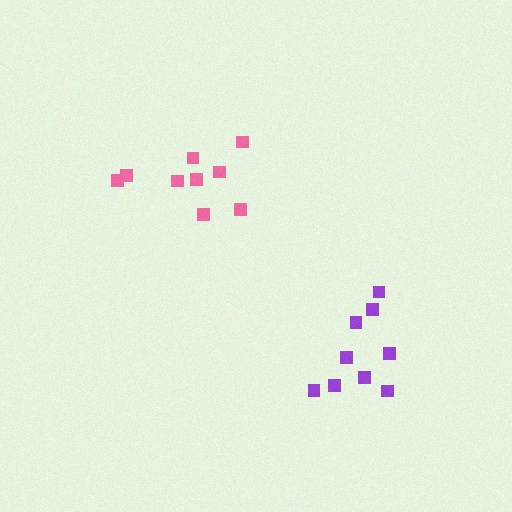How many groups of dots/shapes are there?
There are 2 groups.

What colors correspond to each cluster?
The clusters are colored: purple, pink.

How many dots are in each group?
Group 1: 9 dots, Group 2: 9 dots (18 total).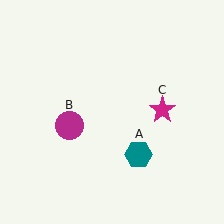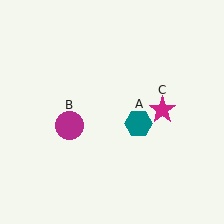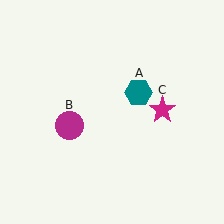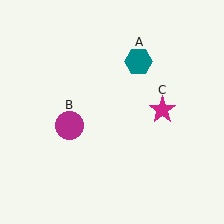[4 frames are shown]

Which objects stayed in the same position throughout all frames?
Magenta circle (object B) and magenta star (object C) remained stationary.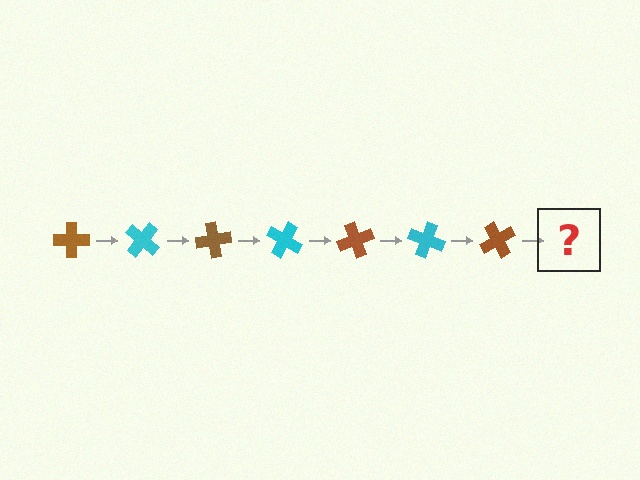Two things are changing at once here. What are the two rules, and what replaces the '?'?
The two rules are that it rotates 40 degrees each step and the color cycles through brown and cyan. The '?' should be a cyan cross, rotated 280 degrees from the start.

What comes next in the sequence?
The next element should be a cyan cross, rotated 280 degrees from the start.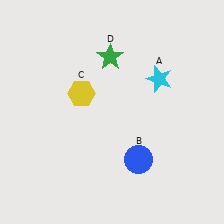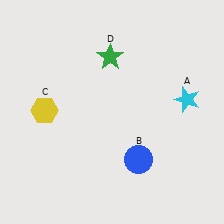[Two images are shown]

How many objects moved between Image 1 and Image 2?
2 objects moved between the two images.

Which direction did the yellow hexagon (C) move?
The yellow hexagon (C) moved left.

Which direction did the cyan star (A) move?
The cyan star (A) moved right.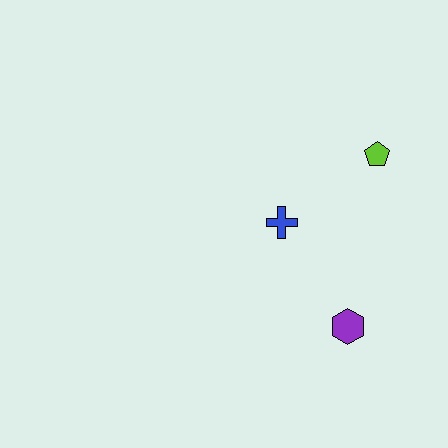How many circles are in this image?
There are no circles.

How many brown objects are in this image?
There are no brown objects.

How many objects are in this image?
There are 3 objects.